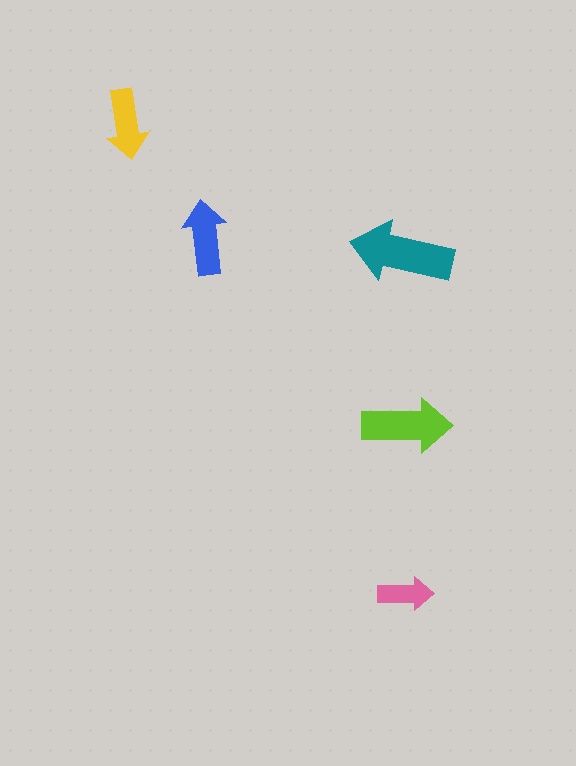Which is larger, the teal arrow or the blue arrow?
The teal one.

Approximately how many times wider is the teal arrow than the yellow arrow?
About 1.5 times wider.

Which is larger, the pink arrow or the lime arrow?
The lime one.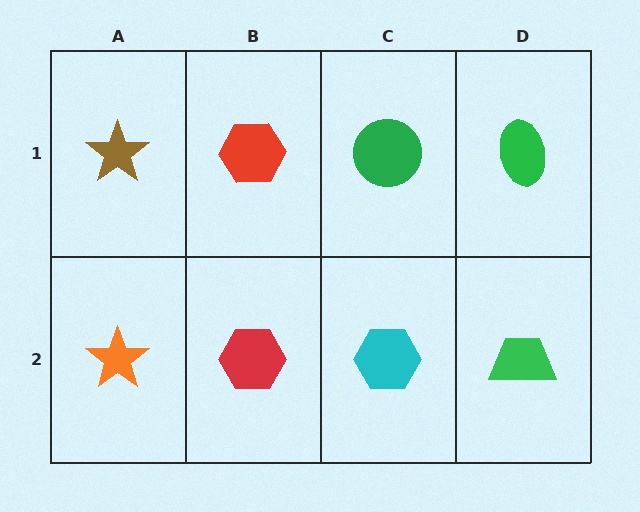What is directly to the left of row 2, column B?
An orange star.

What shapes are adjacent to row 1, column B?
A red hexagon (row 2, column B), a brown star (row 1, column A), a green circle (row 1, column C).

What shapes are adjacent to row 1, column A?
An orange star (row 2, column A), a red hexagon (row 1, column B).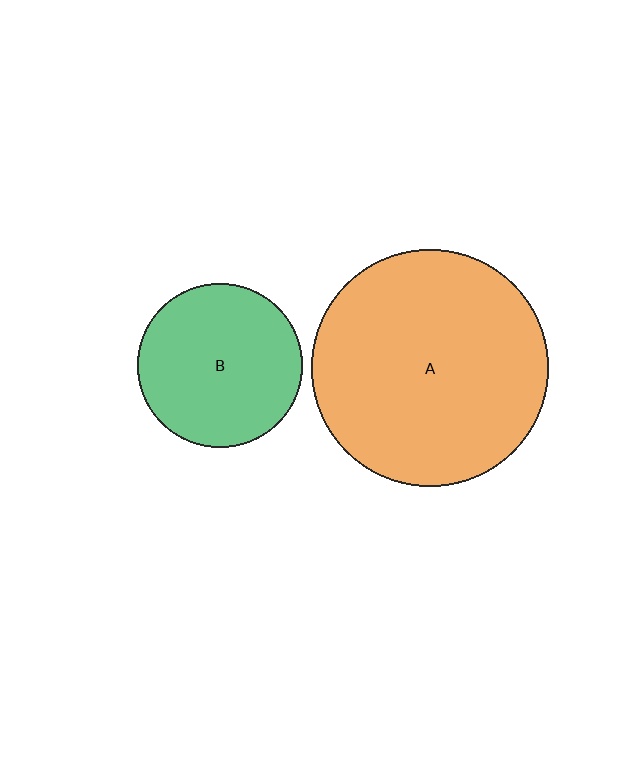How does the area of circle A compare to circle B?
Approximately 2.1 times.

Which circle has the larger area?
Circle A (orange).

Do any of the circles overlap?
No, none of the circles overlap.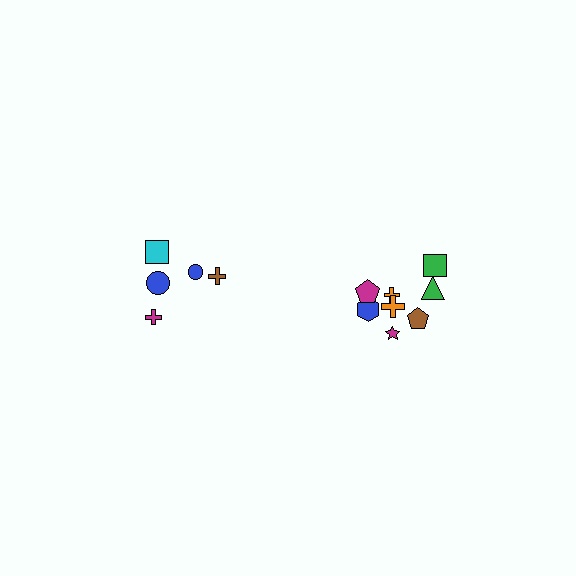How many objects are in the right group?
There are 8 objects.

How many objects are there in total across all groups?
There are 13 objects.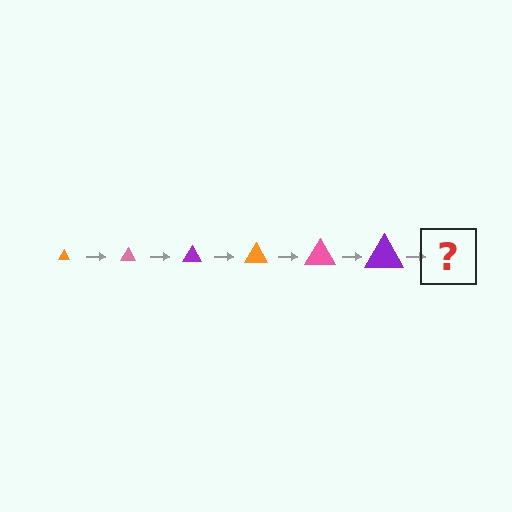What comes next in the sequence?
The next element should be an orange triangle, larger than the previous one.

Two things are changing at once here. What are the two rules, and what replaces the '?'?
The two rules are that the triangle grows larger each step and the color cycles through orange, pink, and purple. The '?' should be an orange triangle, larger than the previous one.